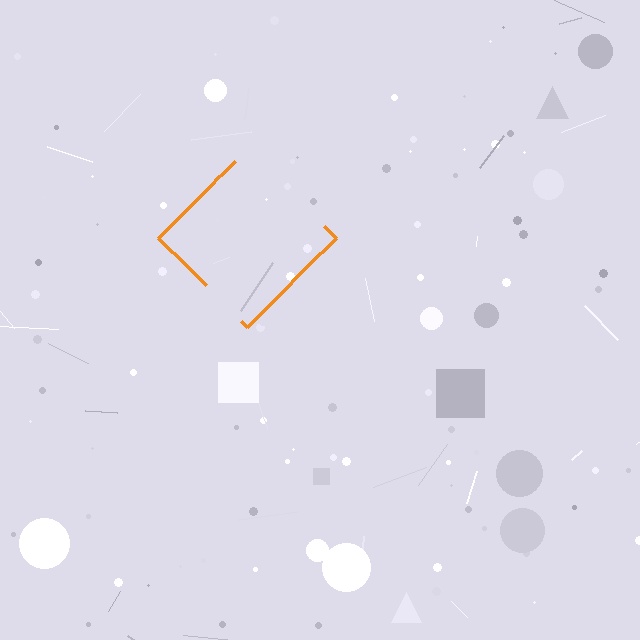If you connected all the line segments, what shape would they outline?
They would outline a diamond.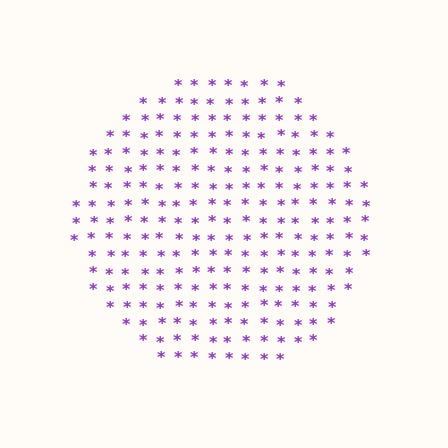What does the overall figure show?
The overall figure shows a circle.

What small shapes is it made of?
It is made of small asterisks.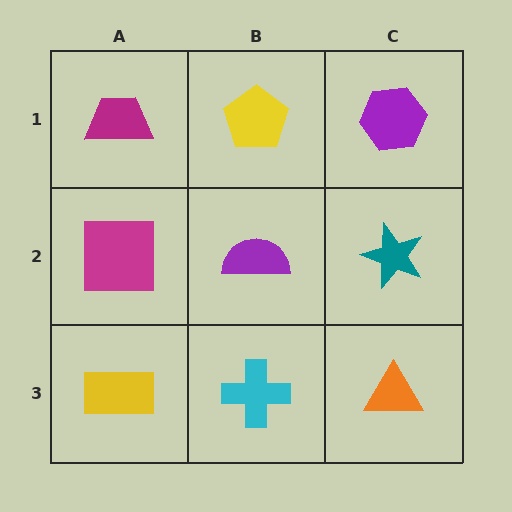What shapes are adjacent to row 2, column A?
A magenta trapezoid (row 1, column A), a yellow rectangle (row 3, column A), a purple semicircle (row 2, column B).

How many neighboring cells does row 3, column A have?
2.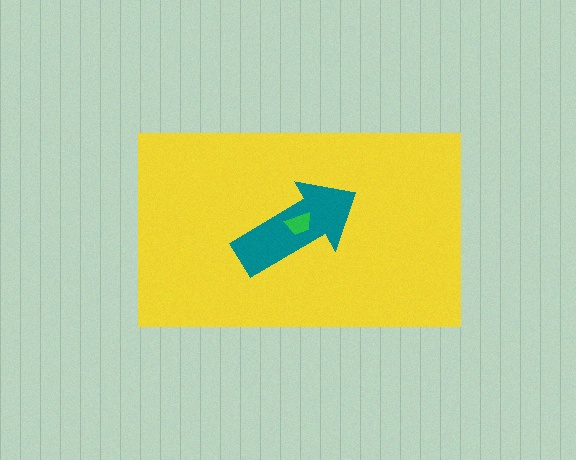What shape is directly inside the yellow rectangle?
The teal arrow.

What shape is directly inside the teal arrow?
The green trapezoid.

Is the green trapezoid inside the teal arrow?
Yes.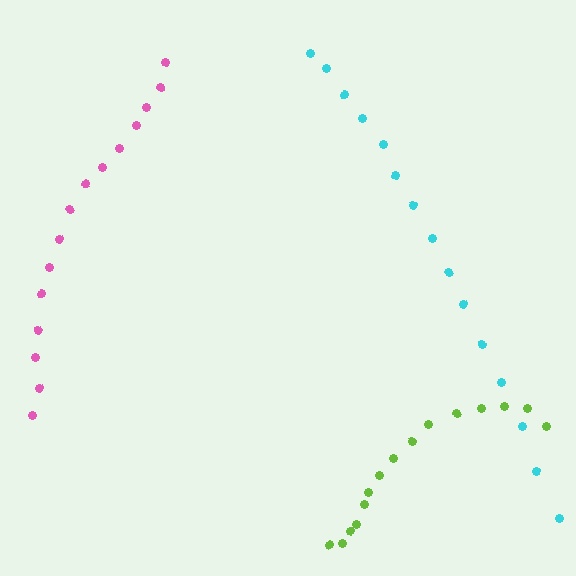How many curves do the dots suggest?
There are 3 distinct paths.